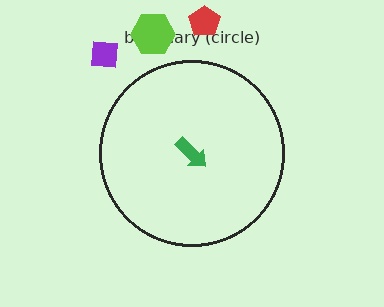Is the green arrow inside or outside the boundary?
Inside.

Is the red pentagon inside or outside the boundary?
Outside.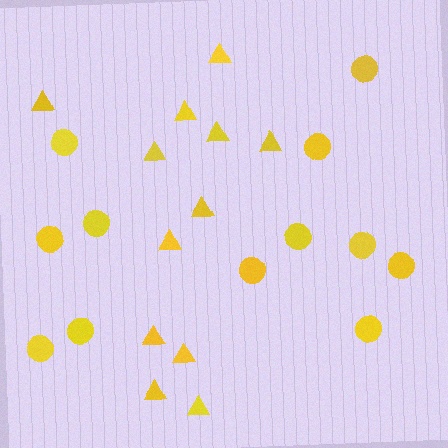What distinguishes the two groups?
There are 2 groups: one group of triangles (12) and one group of circles (12).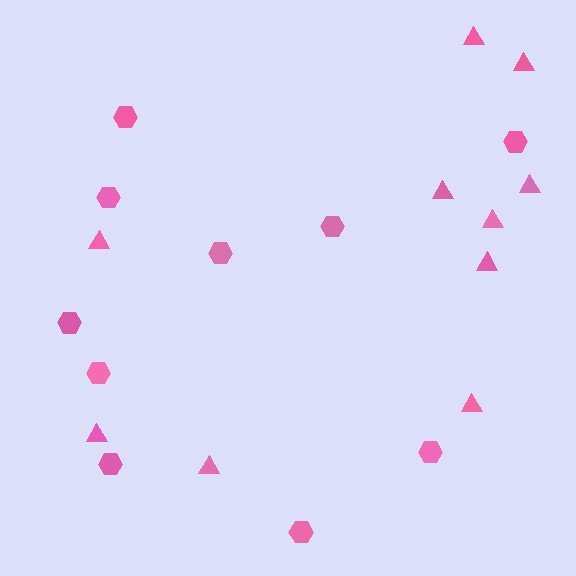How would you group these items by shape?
There are 2 groups: one group of hexagons (10) and one group of triangles (10).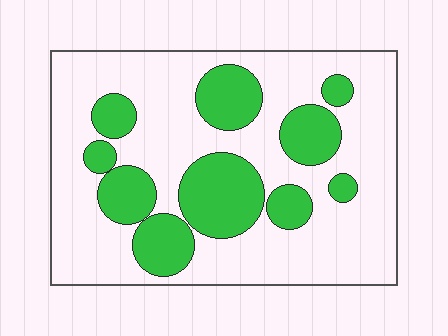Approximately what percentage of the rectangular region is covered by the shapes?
Approximately 30%.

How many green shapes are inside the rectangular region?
10.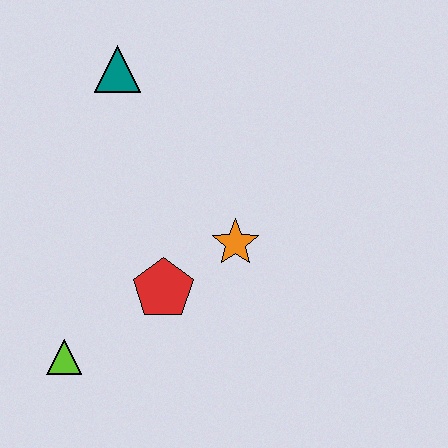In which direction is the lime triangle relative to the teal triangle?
The lime triangle is below the teal triangle.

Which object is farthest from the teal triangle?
The lime triangle is farthest from the teal triangle.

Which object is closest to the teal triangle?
The orange star is closest to the teal triangle.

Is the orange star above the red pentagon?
Yes